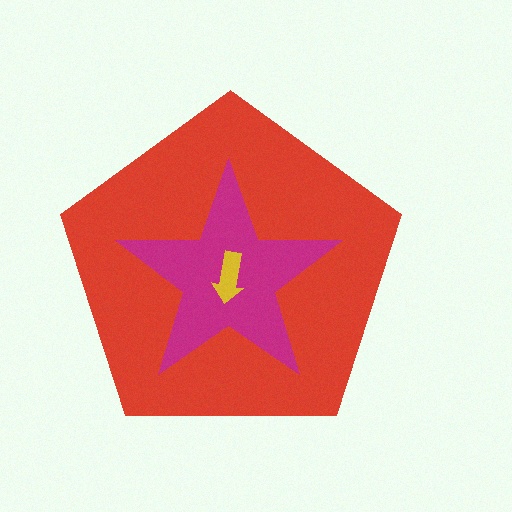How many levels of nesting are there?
3.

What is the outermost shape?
The red pentagon.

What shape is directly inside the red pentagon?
The magenta star.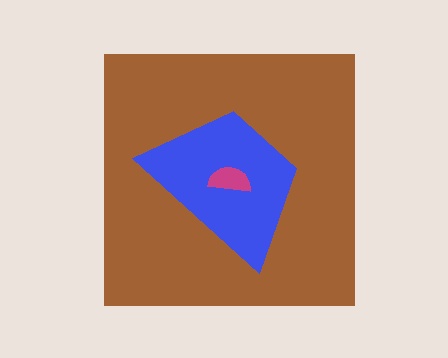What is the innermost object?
The magenta semicircle.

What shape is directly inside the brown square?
The blue trapezoid.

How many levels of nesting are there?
3.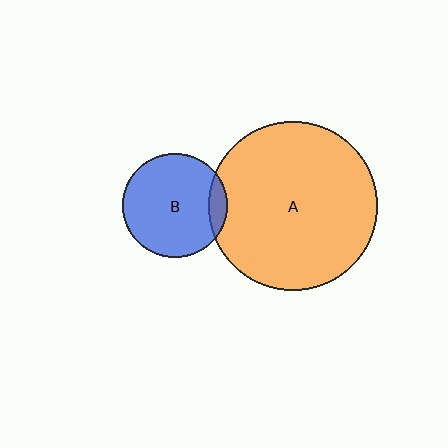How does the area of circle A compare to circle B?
Approximately 2.6 times.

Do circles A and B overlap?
Yes.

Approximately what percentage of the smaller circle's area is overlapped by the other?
Approximately 10%.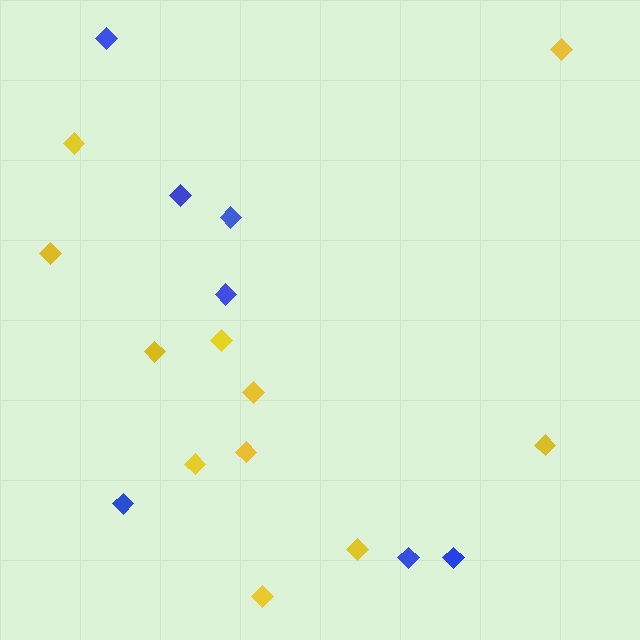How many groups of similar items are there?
There are 2 groups: one group of yellow diamonds (11) and one group of blue diamonds (7).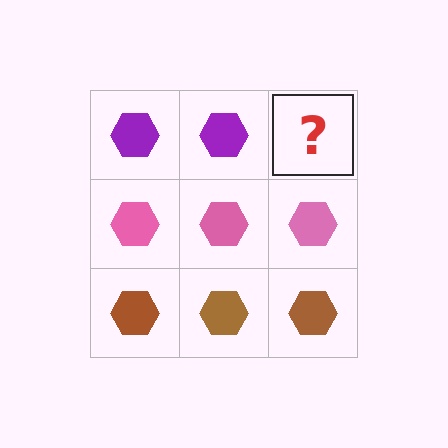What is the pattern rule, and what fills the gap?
The rule is that each row has a consistent color. The gap should be filled with a purple hexagon.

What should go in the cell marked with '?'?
The missing cell should contain a purple hexagon.